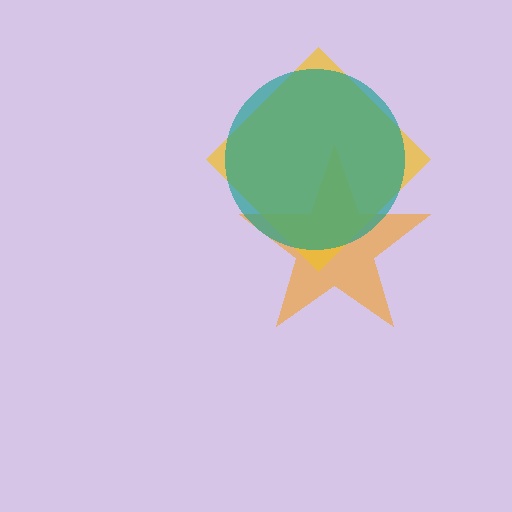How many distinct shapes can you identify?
There are 3 distinct shapes: an orange star, a yellow diamond, a teal circle.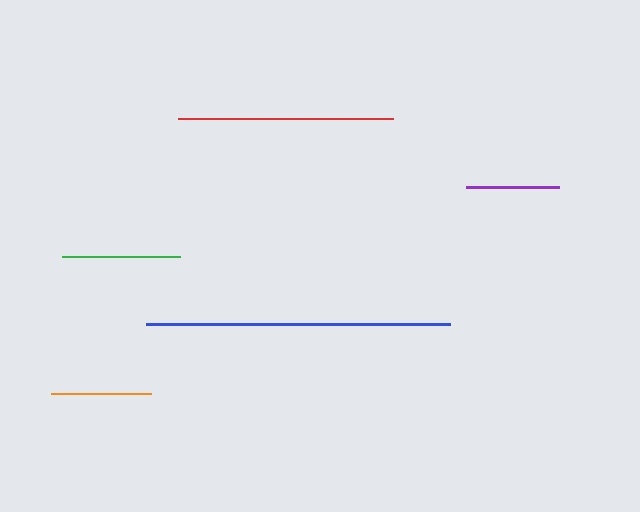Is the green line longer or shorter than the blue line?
The blue line is longer than the green line.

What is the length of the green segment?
The green segment is approximately 118 pixels long.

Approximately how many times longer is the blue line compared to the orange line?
The blue line is approximately 3.0 times the length of the orange line.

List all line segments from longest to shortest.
From longest to shortest: blue, red, green, orange, purple.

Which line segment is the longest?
The blue line is the longest at approximately 304 pixels.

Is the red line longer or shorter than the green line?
The red line is longer than the green line.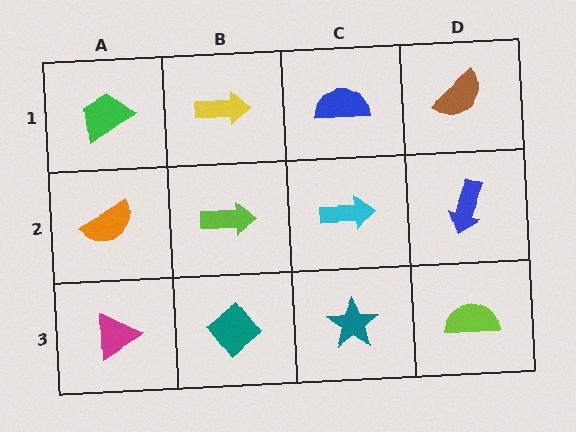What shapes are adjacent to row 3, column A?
An orange semicircle (row 2, column A), a teal diamond (row 3, column B).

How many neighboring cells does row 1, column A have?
2.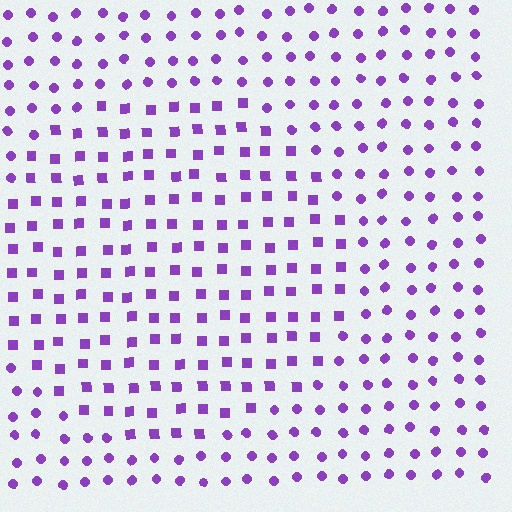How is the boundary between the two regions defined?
The boundary is defined by a change in element shape: squares inside vs. circles outside. All elements share the same color and spacing.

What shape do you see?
I see a circle.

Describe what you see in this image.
The image is filled with small purple elements arranged in a uniform grid. A circle-shaped region contains squares, while the surrounding area contains circles. The boundary is defined purely by the change in element shape.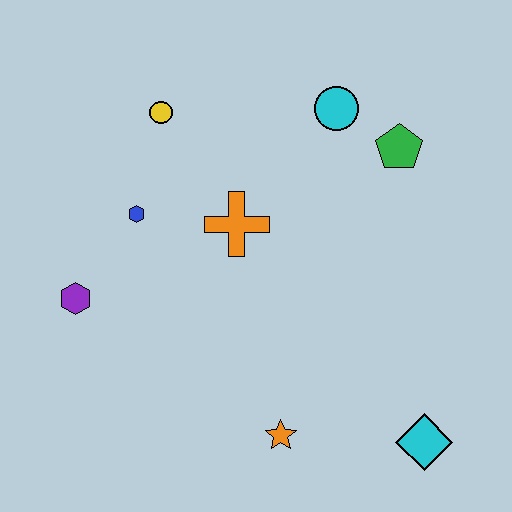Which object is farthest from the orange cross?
The cyan diamond is farthest from the orange cross.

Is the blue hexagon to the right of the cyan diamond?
No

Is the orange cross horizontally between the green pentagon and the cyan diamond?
No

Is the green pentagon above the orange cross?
Yes